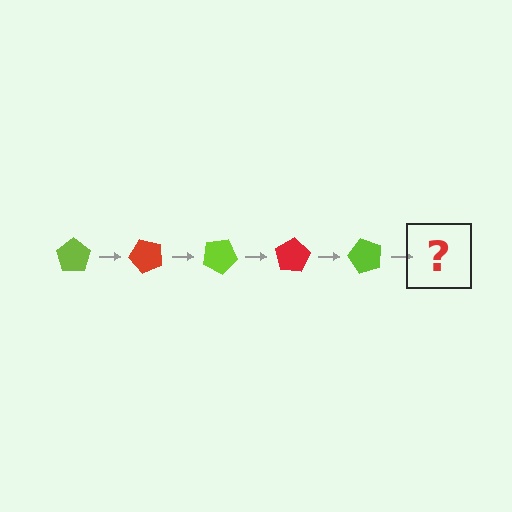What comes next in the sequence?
The next element should be a red pentagon, rotated 250 degrees from the start.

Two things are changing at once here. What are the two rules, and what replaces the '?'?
The two rules are that it rotates 50 degrees each step and the color cycles through lime and red. The '?' should be a red pentagon, rotated 250 degrees from the start.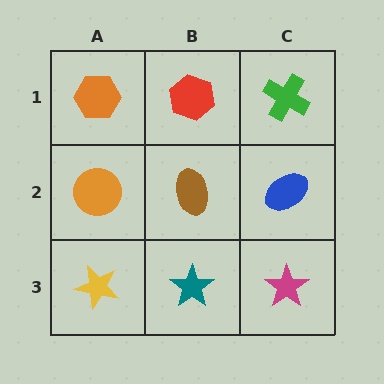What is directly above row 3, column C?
A blue ellipse.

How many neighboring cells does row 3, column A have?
2.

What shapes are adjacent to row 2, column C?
A green cross (row 1, column C), a magenta star (row 3, column C), a brown ellipse (row 2, column B).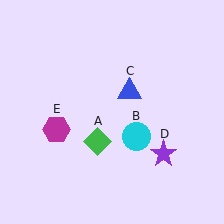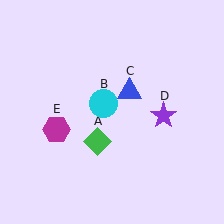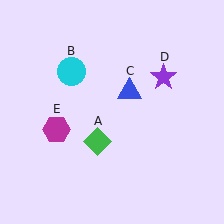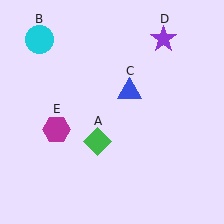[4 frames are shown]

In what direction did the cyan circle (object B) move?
The cyan circle (object B) moved up and to the left.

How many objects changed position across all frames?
2 objects changed position: cyan circle (object B), purple star (object D).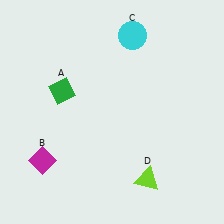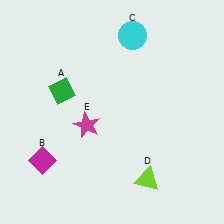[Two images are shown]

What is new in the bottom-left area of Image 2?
A magenta star (E) was added in the bottom-left area of Image 2.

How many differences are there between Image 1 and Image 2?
There is 1 difference between the two images.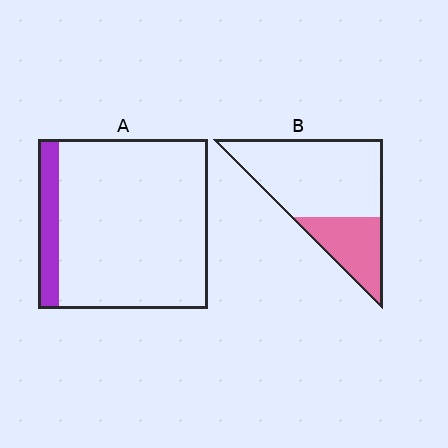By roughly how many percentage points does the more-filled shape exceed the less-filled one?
By roughly 15 percentage points (B over A).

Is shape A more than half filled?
No.